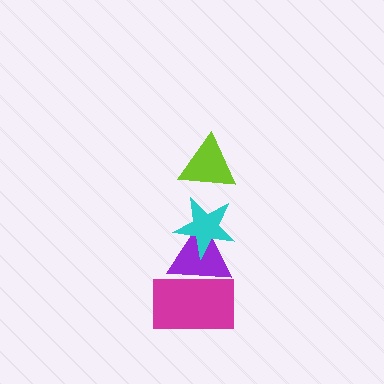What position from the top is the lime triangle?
The lime triangle is 1st from the top.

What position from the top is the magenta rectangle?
The magenta rectangle is 4th from the top.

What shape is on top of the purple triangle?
The cyan star is on top of the purple triangle.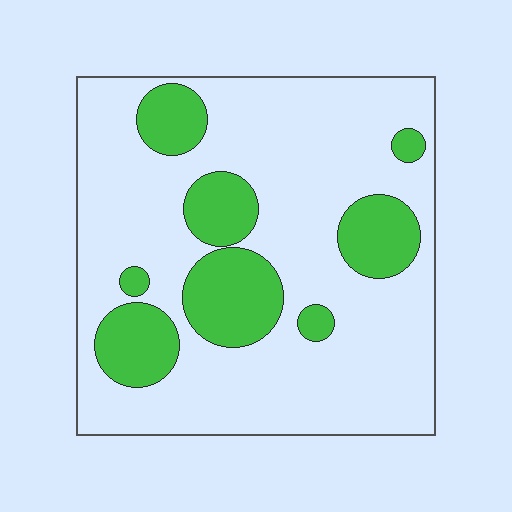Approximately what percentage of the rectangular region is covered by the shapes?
Approximately 25%.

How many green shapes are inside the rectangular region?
8.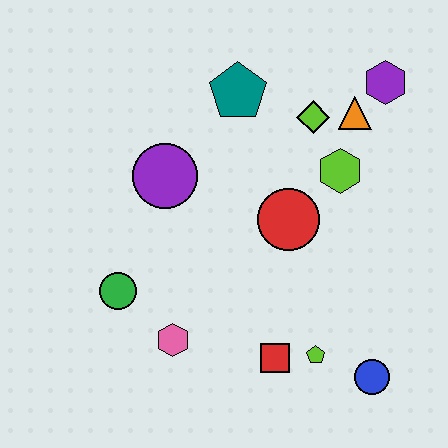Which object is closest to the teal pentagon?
The lime diamond is closest to the teal pentagon.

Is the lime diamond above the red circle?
Yes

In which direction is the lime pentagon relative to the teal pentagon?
The lime pentagon is below the teal pentagon.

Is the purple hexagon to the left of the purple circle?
No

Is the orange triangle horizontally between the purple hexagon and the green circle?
Yes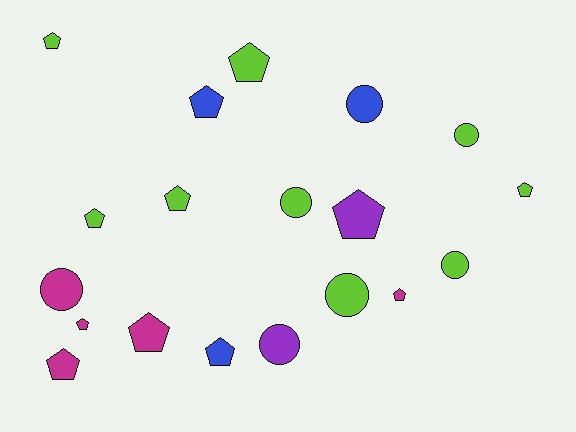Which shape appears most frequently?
Pentagon, with 12 objects.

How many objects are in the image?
There are 19 objects.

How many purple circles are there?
There is 1 purple circle.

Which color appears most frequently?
Lime, with 9 objects.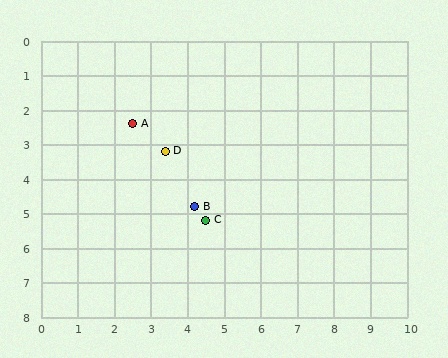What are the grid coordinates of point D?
Point D is at approximately (3.4, 3.2).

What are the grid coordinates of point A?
Point A is at approximately (2.5, 2.4).